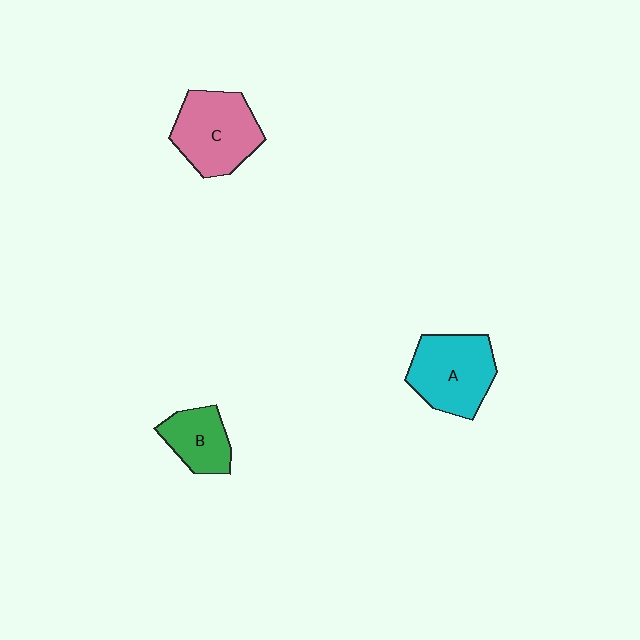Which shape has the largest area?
Shape C (pink).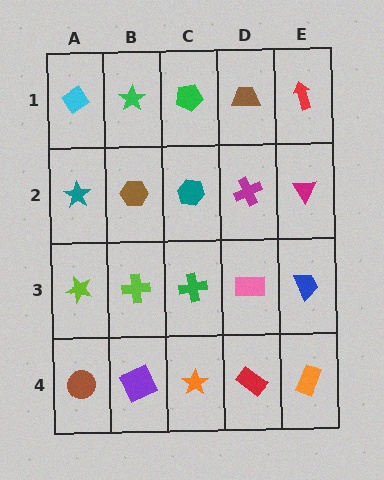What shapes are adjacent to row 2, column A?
A cyan diamond (row 1, column A), a lime star (row 3, column A), a brown hexagon (row 2, column B).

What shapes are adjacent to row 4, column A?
A lime star (row 3, column A), a purple square (row 4, column B).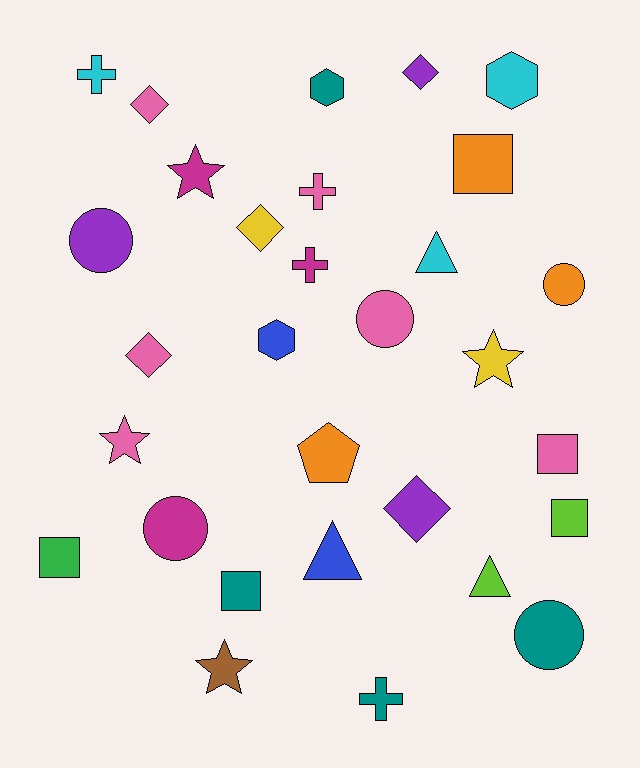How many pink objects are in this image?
There are 6 pink objects.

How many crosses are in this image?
There are 4 crosses.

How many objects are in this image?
There are 30 objects.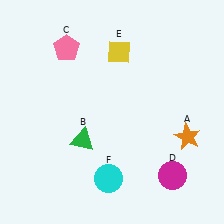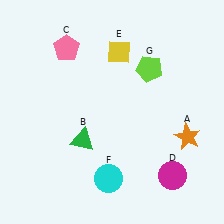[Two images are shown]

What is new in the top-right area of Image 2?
A lime pentagon (G) was added in the top-right area of Image 2.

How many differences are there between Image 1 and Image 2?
There is 1 difference between the two images.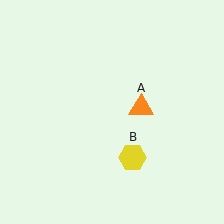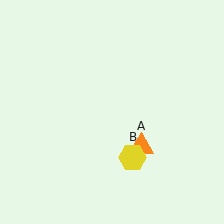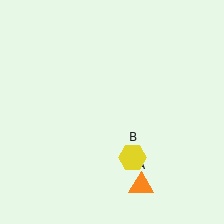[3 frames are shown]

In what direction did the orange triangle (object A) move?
The orange triangle (object A) moved down.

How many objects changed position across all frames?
1 object changed position: orange triangle (object A).